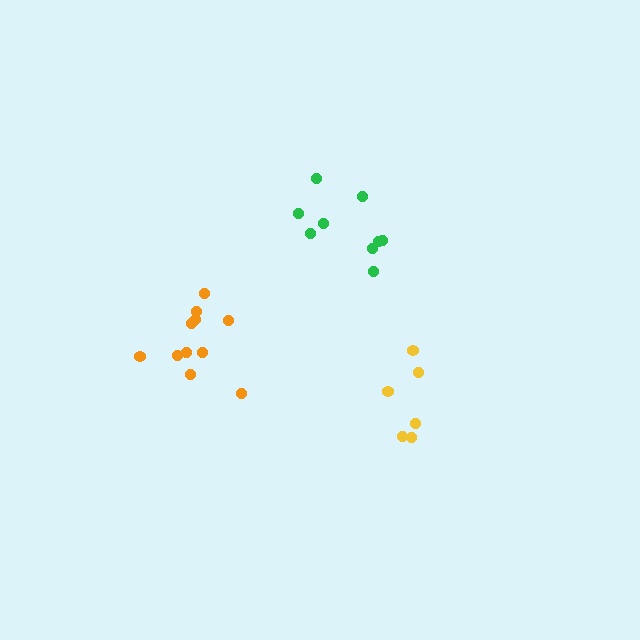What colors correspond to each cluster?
The clusters are colored: yellow, orange, green.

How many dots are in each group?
Group 1: 6 dots, Group 2: 11 dots, Group 3: 9 dots (26 total).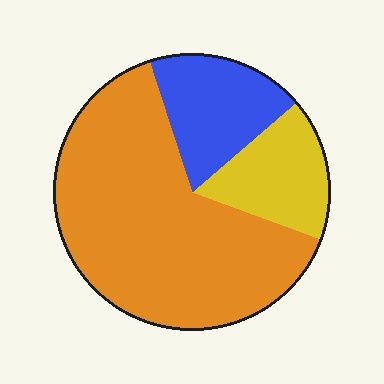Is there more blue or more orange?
Orange.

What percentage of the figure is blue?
Blue covers 19% of the figure.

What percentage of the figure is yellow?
Yellow covers around 15% of the figure.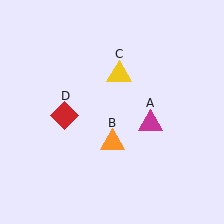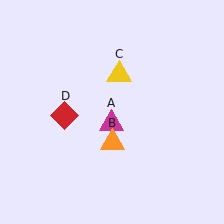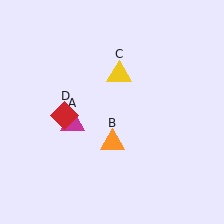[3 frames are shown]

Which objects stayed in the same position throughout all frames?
Orange triangle (object B) and yellow triangle (object C) and red diamond (object D) remained stationary.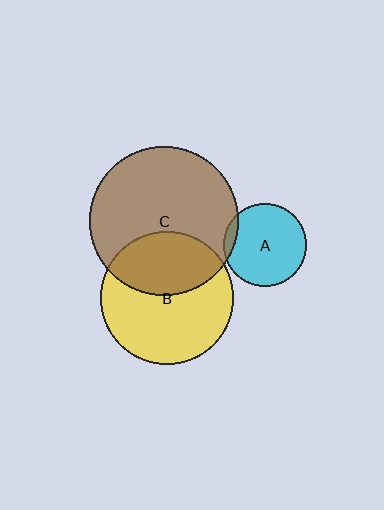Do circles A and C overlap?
Yes.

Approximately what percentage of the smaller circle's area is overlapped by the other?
Approximately 10%.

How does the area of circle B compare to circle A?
Approximately 2.6 times.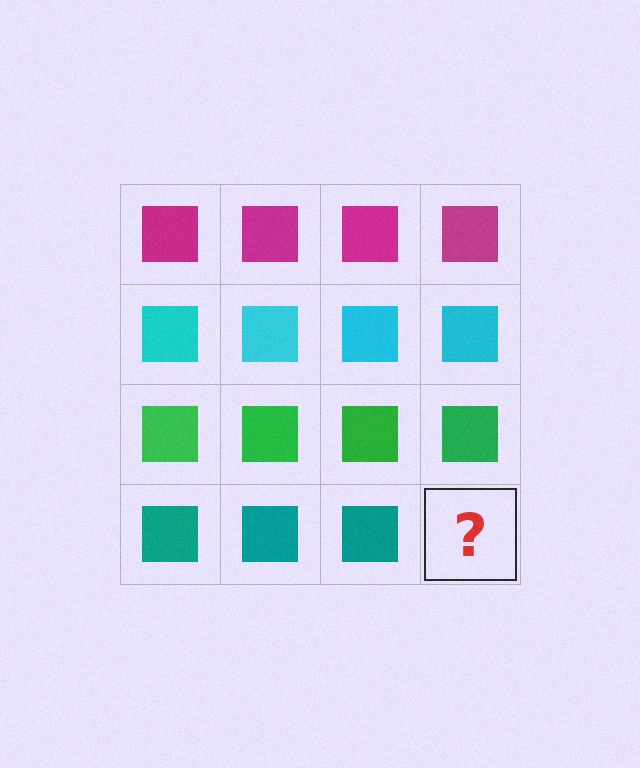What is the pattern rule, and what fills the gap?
The rule is that each row has a consistent color. The gap should be filled with a teal square.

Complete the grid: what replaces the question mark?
The question mark should be replaced with a teal square.